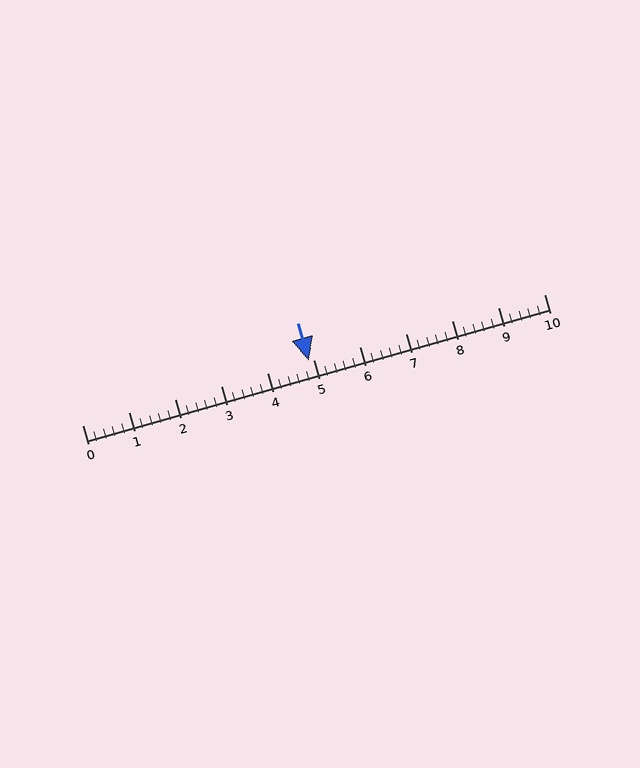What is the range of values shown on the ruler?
The ruler shows values from 0 to 10.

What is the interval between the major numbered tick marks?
The major tick marks are spaced 1 units apart.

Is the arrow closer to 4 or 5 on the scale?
The arrow is closer to 5.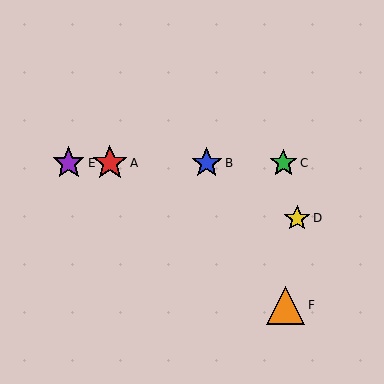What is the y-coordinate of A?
Object A is at y≈163.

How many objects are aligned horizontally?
4 objects (A, B, C, E) are aligned horizontally.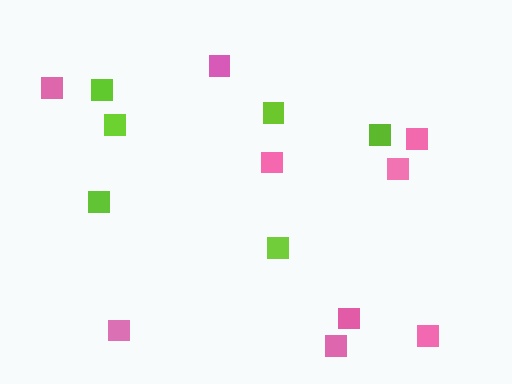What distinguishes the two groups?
There are 2 groups: one group of pink squares (9) and one group of lime squares (6).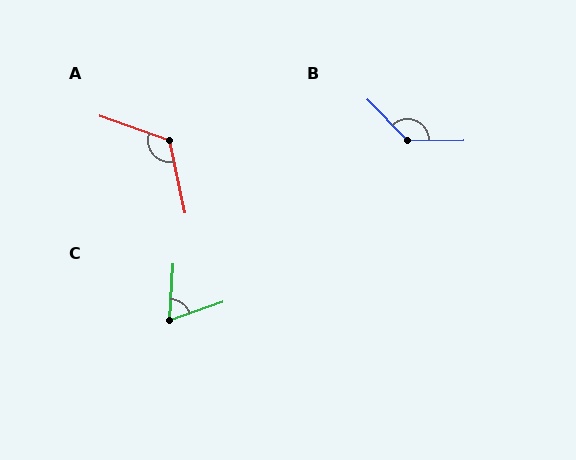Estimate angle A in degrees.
Approximately 121 degrees.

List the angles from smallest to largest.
C (67°), A (121°), B (134°).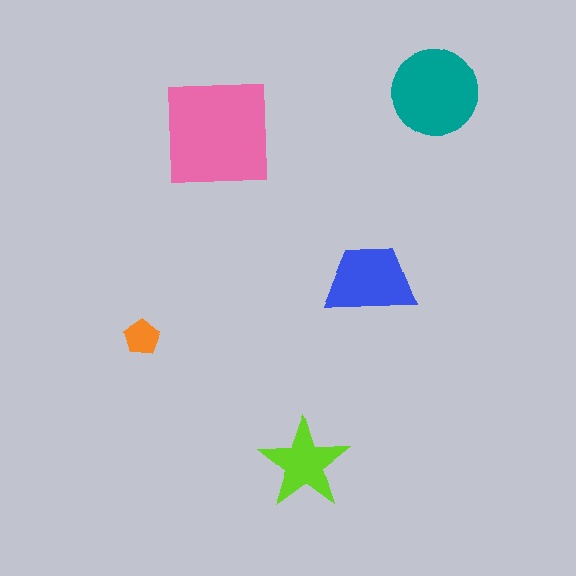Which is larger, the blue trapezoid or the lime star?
The blue trapezoid.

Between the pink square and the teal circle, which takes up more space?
The pink square.